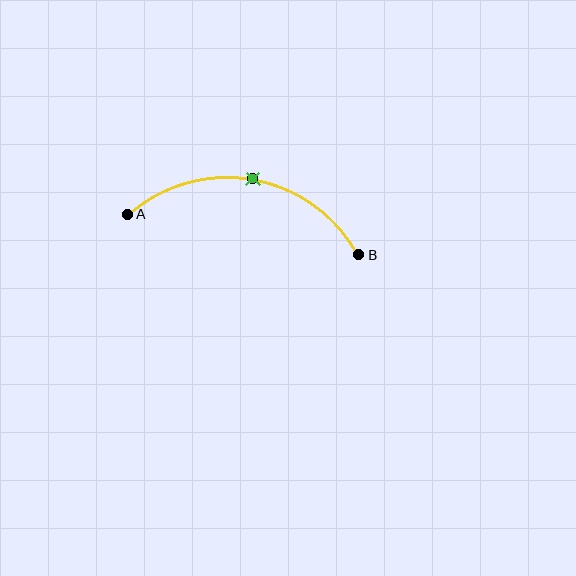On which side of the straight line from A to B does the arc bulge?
The arc bulges above the straight line connecting A and B.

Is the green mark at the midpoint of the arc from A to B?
Yes. The green mark lies on the arc at equal arc-length from both A and B — it is the arc midpoint.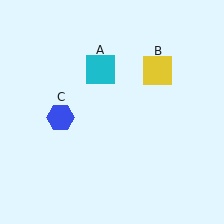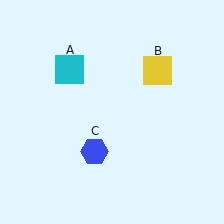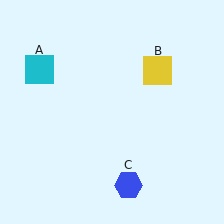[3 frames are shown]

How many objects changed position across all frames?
2 objects changed position: cyan square (object A), blue hexagon (object C).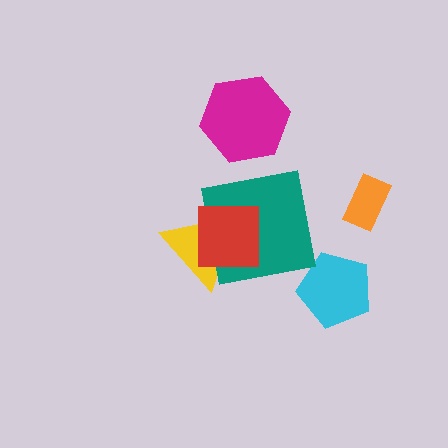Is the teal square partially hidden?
Yes, it is partially covered by another shape.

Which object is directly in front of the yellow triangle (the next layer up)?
The teal square is directly in front of the yellow triangle.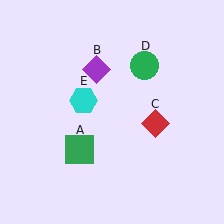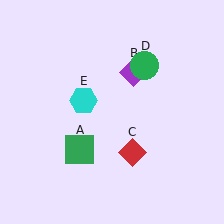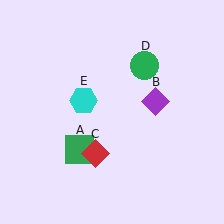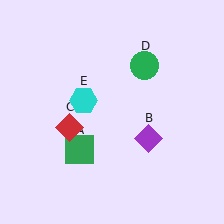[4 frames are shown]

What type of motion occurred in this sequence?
The purple diamond (object B), red diamond (object C) rotated clockwise around the center of the scene.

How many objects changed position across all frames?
2 objects changed position: purple diamond (object B), red diamond (object C).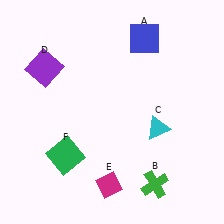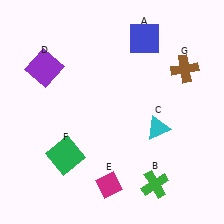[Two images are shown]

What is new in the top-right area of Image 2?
A brown cross (G) was added in the top-right area of Image 2.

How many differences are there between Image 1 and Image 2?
There is 1 difference between the two images.